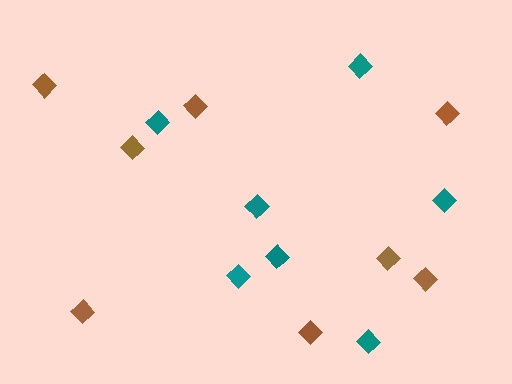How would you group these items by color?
There are 2 groups: one group of brown diamonds (8) and one group of teal diamonds (7).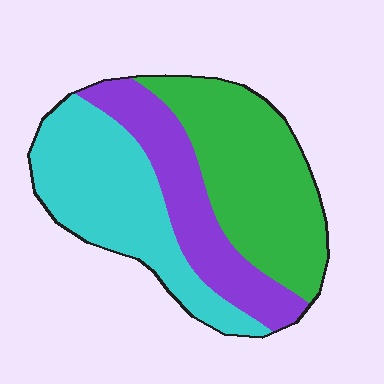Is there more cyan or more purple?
Cyan.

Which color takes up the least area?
Purple, at roughly 25%.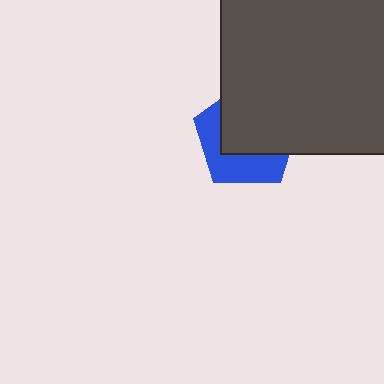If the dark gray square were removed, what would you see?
You would see the complete blue pentagon.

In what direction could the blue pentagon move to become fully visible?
The blue pentagon could move toward the lower-left. That would shift it out from behind the dark gray square entirely.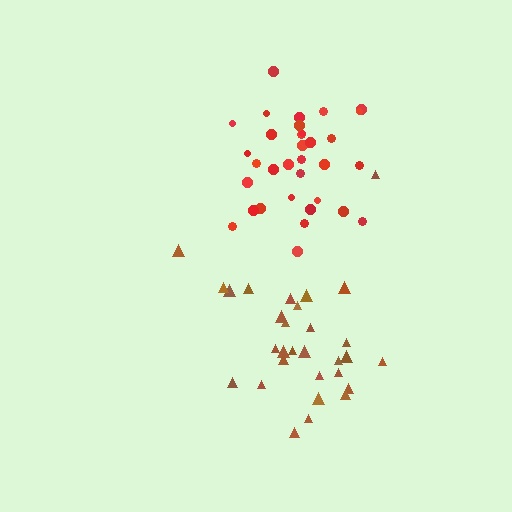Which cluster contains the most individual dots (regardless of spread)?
Red (33).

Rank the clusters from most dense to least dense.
red, brown.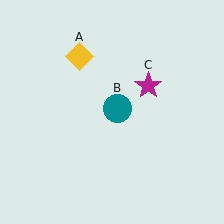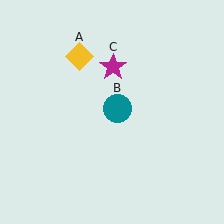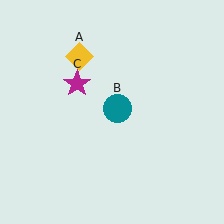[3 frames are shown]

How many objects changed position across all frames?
1 object changed position: magenta star (object C).